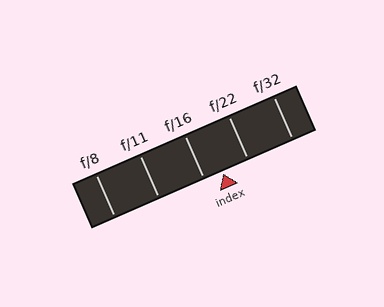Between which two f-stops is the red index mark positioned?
The index mark is between f/16 and f/22.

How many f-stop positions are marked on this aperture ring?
There are 5 f-stop positions marked.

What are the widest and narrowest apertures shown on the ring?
The widest aperture shown is f/8 and the narrowest is f/32.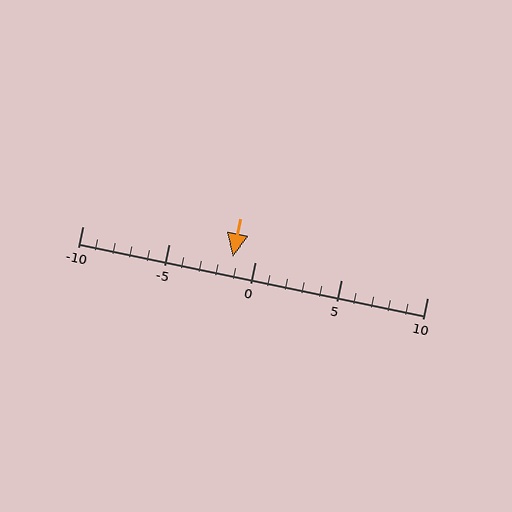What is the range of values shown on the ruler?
The ruler shows values from -10 to 10.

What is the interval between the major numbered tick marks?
The major tick marks are spaced 5 units apart.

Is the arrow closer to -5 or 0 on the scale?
The arrow is closer to 0.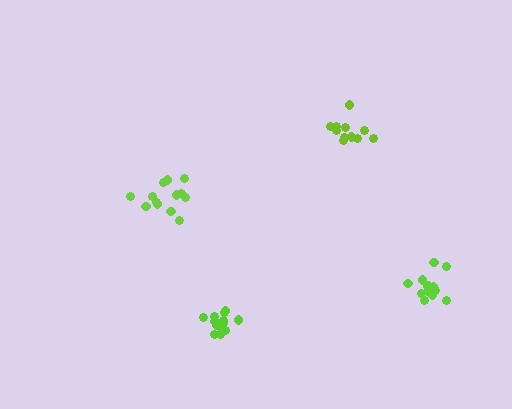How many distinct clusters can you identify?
There are 4 distinct clusters.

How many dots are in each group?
Group 1: 13 dots, Group 2: 13 dots, Group 3: 13 dots, Group 4: 11 dots (50 total).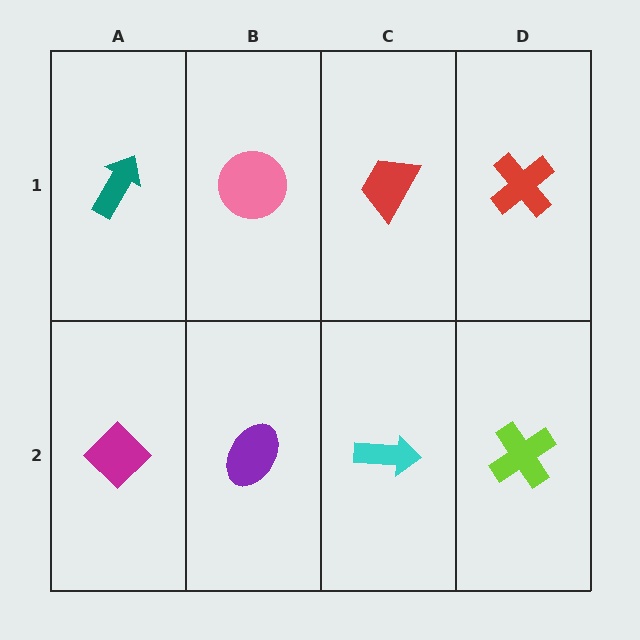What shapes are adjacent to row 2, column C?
A red trapezoid (row 1, column C), a purple ellipse (row 2, column B), a lime cross (row 2, column D).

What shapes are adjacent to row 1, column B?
A purple ellipse (row 2, column B), a teal arrow (row 1, column A), a red trapezoid (row 1, column C).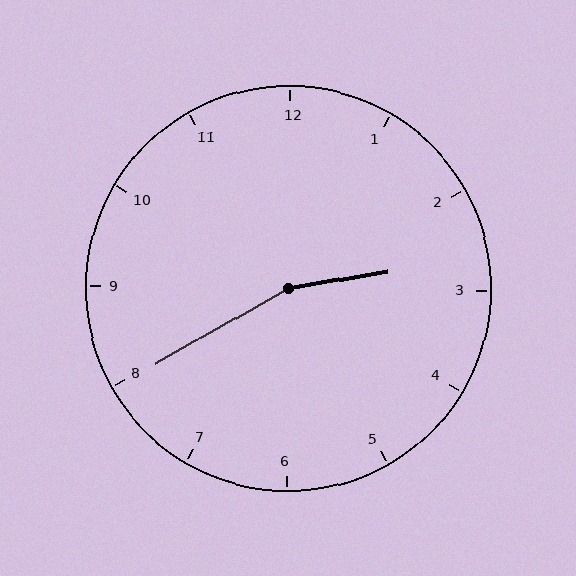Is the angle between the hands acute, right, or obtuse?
It is obtuse.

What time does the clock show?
2:40.